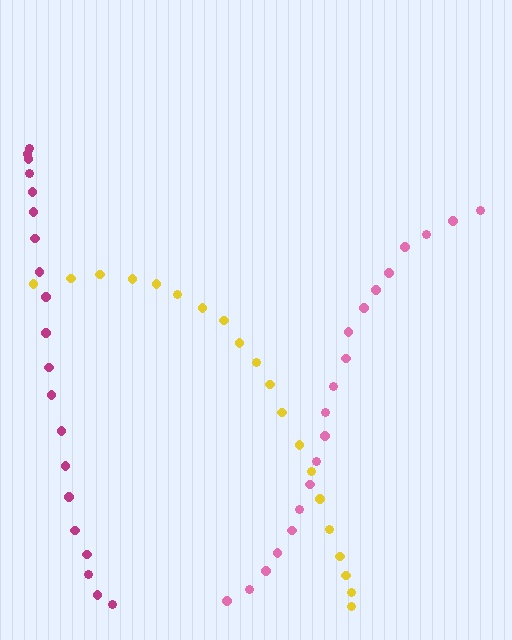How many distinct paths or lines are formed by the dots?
There are 3 distinct paths.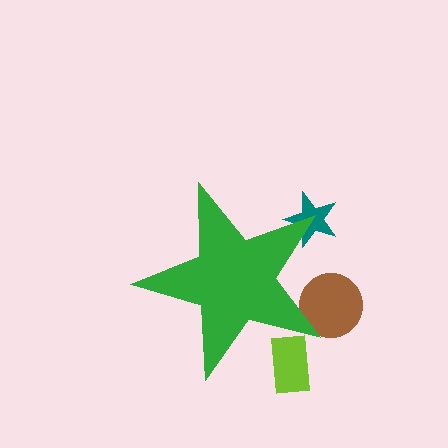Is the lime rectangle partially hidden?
Yes, the lime rectangle is partially hidden behind the green star.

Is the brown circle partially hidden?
Yes, the brown circle is partially hidden behind the green star.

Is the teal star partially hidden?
Yes, the teal star is partially hidden behind the green star.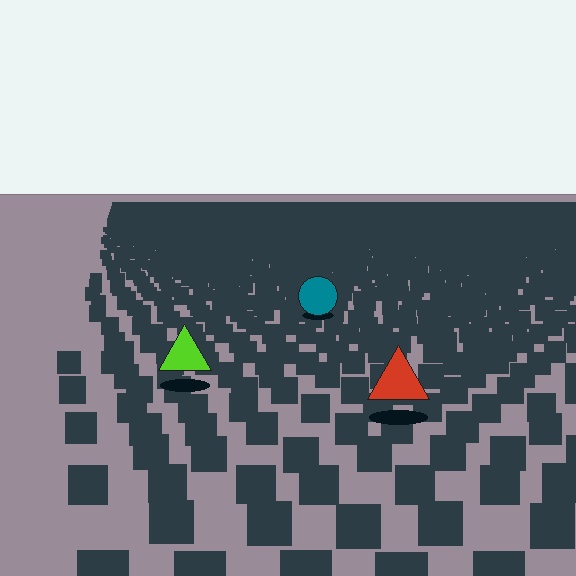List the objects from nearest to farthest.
From nearest to farthest: the red triangle, the lime triangle, the teal circle.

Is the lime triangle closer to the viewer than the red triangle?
No. The red triangle is closer — you can tell from the texture gradient: the ground texture is coarser near it.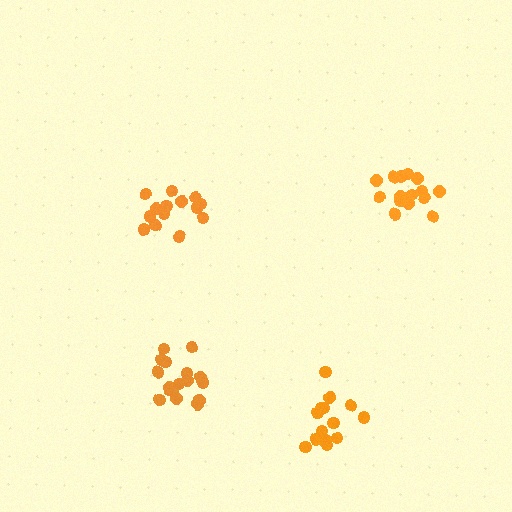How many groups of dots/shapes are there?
There are 4 groups.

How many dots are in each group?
Group 1: 18 dots, Group 2: 15 dots, Group 3: 15 dots, Group 4: 16 dots (64 total).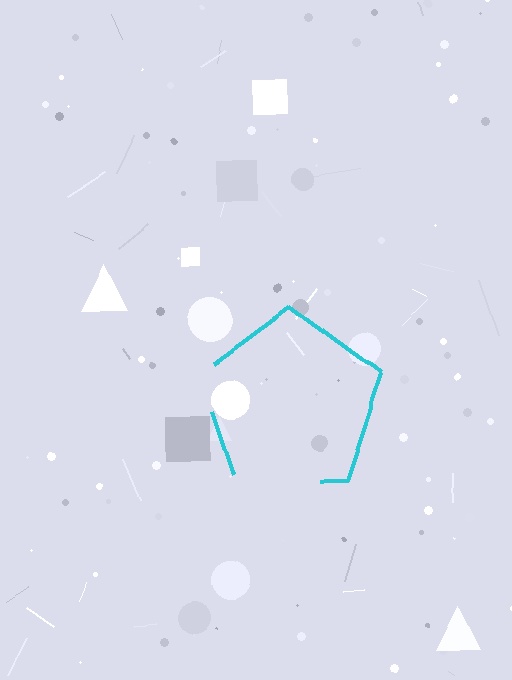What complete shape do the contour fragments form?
The contour fragments form a pentagon.